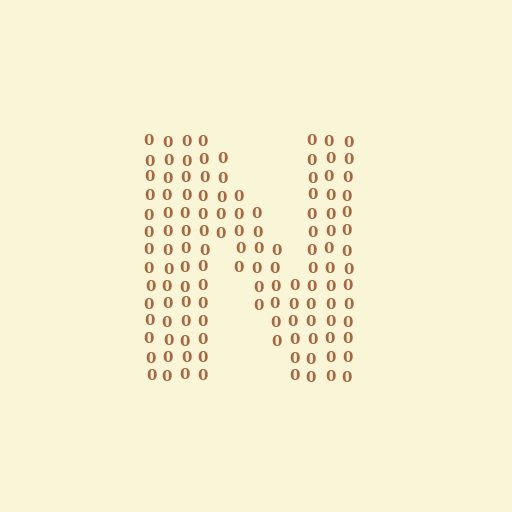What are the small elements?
The small elements are digit 0's.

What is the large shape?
The large shape is the letter N.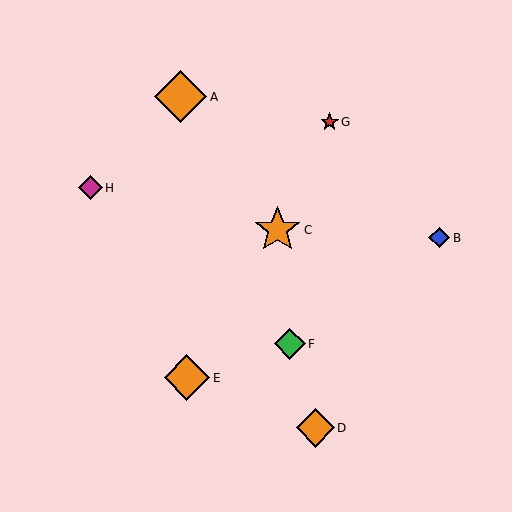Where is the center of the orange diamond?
The center of the orange diamond is at (187, 378).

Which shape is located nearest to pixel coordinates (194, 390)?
The orange diamond (labeled E) at (187, 378) is nearest to that location.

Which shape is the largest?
The orange diamond (labeled A) is the largest.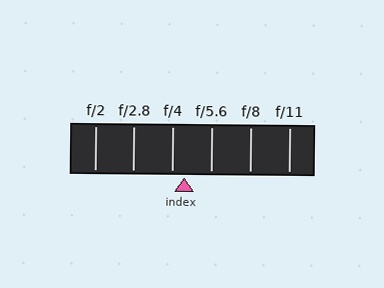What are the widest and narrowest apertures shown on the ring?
The widest aperture shown is f/2 and the narrowest is f/11.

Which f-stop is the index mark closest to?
The index mark is closest to f/4.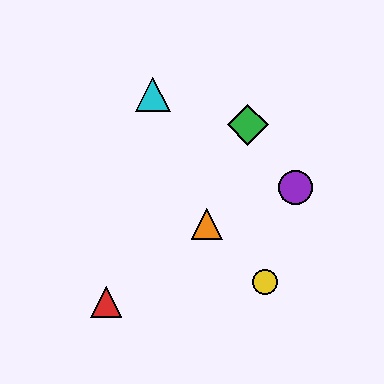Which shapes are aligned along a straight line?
The blue star, the purple circle, the orange triangle are aligned along a straight line.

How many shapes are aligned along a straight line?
3 shapes (the blue star, the purple circle, the orange triangle) are aligned along a straight line.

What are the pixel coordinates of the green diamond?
The green diamond is at (248, 125).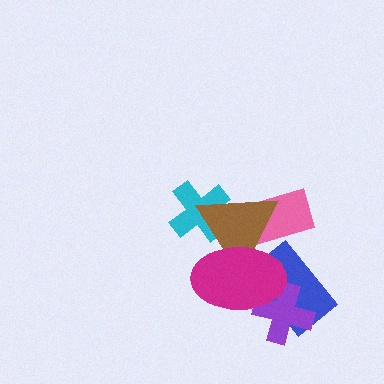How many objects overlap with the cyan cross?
1 object overlaps with the cyan cross.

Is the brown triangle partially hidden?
Yes, it is partially covered by another shape.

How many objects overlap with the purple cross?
2 objects overlap with the purple cross.